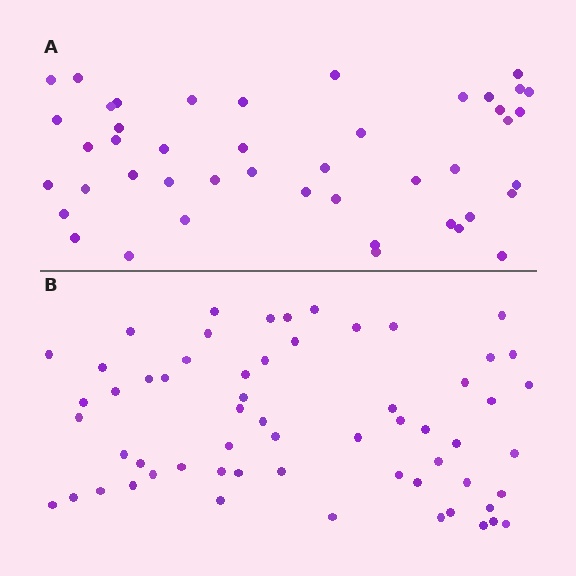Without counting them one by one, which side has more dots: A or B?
Region B (the bottom region) has more dots.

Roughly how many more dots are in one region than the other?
Region B has approximately 15 more dots than region A.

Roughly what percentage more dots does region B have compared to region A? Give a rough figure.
About 35% more.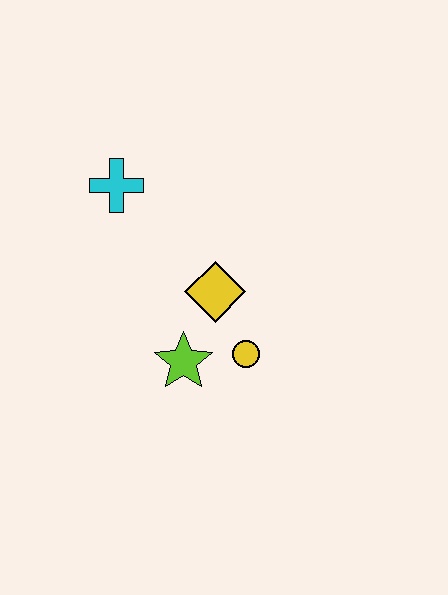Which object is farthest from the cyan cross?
The yellow circle is farthest from the cyan cross.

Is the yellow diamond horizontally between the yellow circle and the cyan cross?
Yes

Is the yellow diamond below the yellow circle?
No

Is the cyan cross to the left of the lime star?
Yes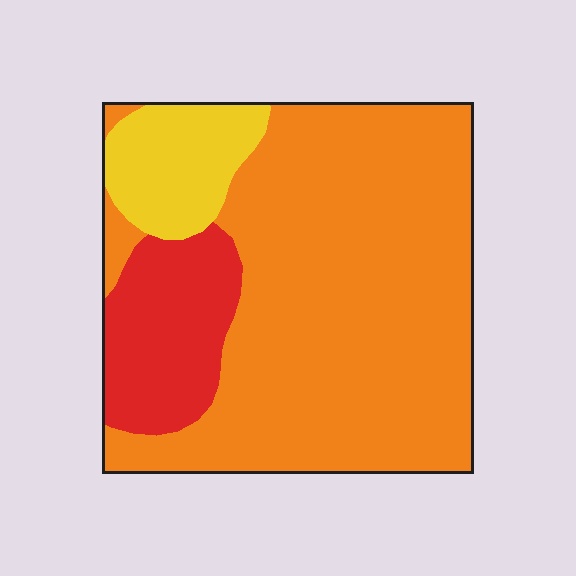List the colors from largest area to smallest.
From largest to smallest: orange, red, yellow.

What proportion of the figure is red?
Red takes up about one sixth (1/6) of the figure.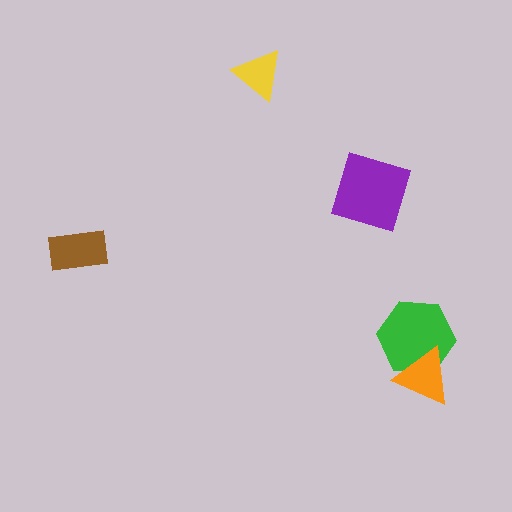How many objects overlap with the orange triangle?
1 object overlaps with the orange triangle.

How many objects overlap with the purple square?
0 objects overlap with the purple square.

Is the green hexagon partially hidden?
Yes, it is partially covered by another shape.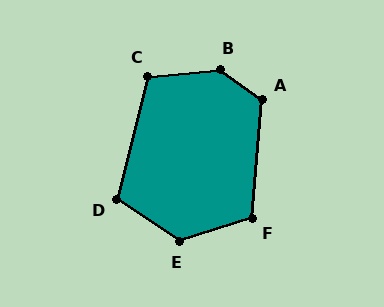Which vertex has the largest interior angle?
B, at approximately 139 degrees.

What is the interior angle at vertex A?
Approximately 121 degrees (obtuse).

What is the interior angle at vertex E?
Approximately 129 degrees (obtuse).